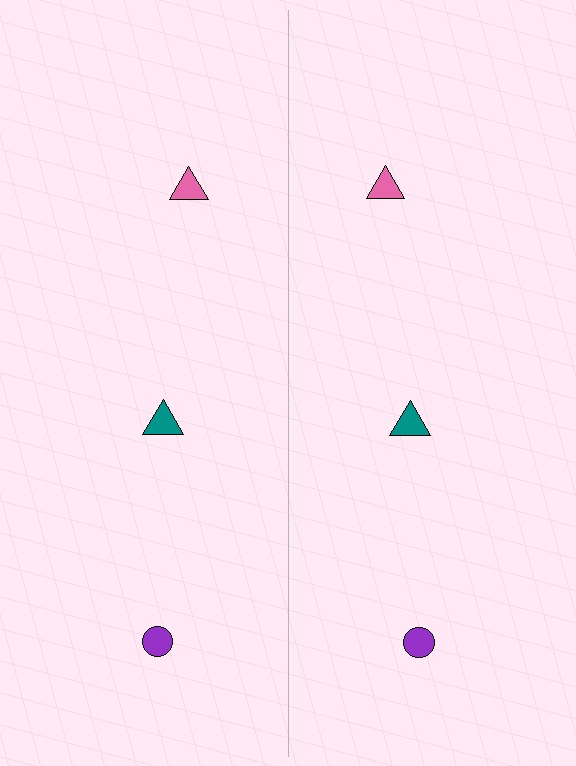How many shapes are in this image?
There are 6 shapes in this image.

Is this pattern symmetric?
Yes, this pattern has bilateral (reflection) symmetry.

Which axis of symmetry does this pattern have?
The pattern has a vertical axis of symmetry running through the center of the image.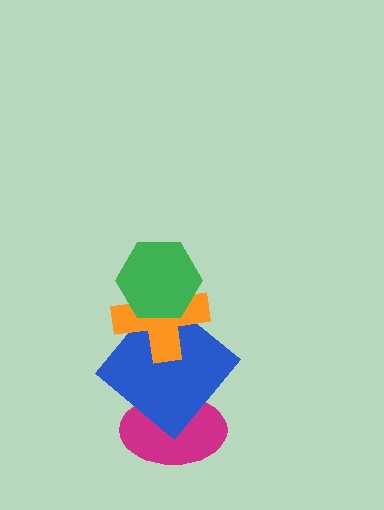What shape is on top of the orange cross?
The green hexagon is on top of the orange cross.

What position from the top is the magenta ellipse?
The magenta ellipse is 4th from the top.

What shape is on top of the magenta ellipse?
The blue diamond is on top of the magenta ellipse.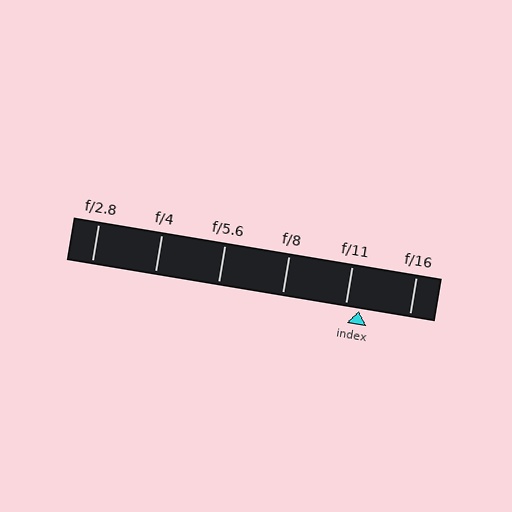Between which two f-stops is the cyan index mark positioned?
The index mark is between f/11 and f/16.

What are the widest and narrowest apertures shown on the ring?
The widest aperture shown is f/2.8 and the narrowest is f/16.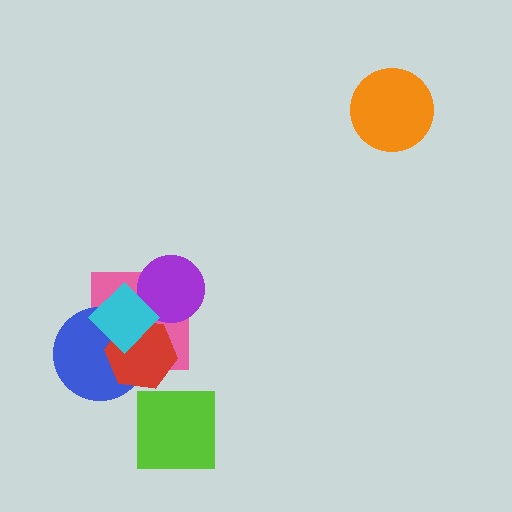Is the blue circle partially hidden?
Yes, it is partially covered by another shape.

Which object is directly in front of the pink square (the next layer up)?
The blue circle is directly in front of the pink square.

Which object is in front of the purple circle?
The cyan diamond is in front of the purple circle.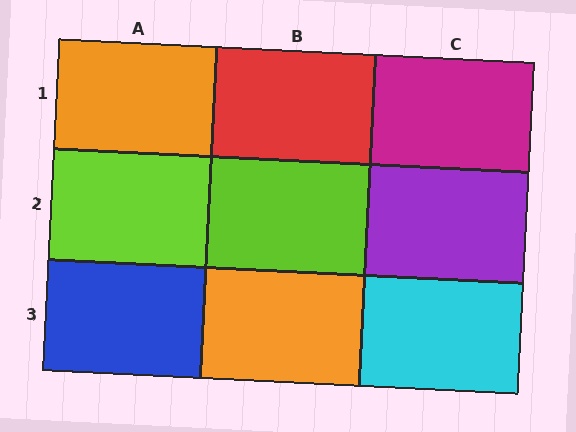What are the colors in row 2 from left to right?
Lime, lime, purple.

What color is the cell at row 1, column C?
Magenta.